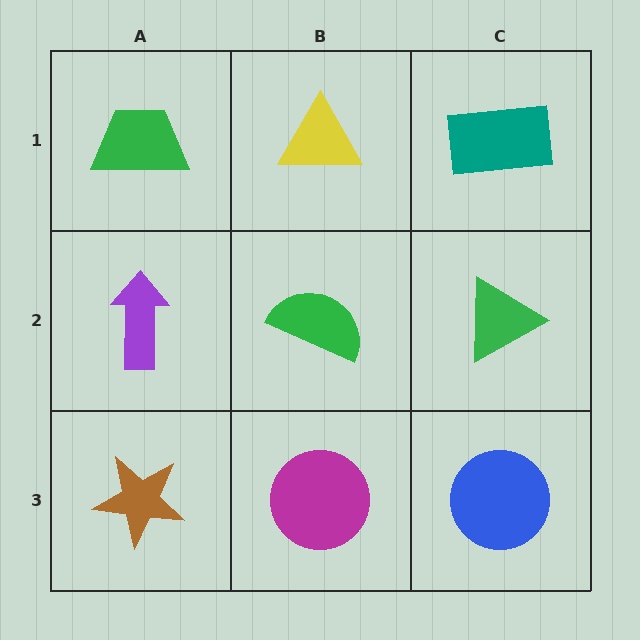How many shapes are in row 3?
3 shapes.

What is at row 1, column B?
A yellow triangle.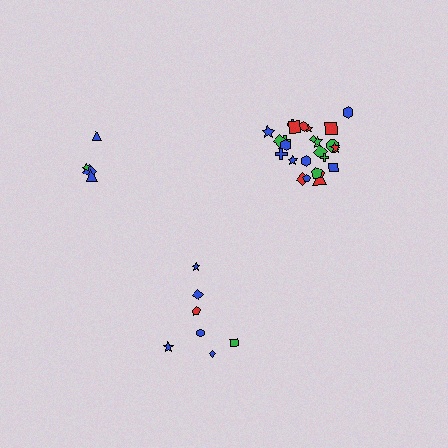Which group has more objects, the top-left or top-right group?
The top-right group.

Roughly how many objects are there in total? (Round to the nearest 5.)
Roughly 35 objects in total.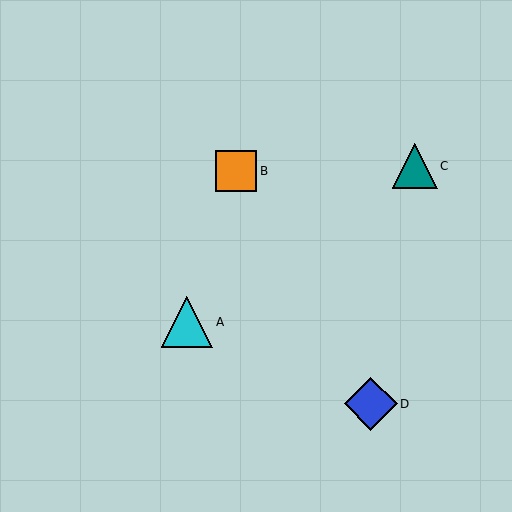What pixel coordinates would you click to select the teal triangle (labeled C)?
Click at (415, 166) to select the teal triangle C.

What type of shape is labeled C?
Shape C is a teal triangle.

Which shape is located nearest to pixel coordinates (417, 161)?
The teal triangle (labeled C) at (415, 166) is nearest to that location.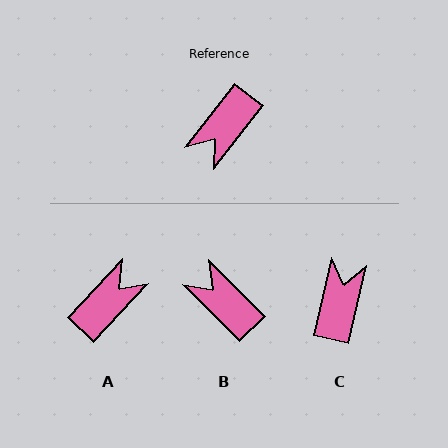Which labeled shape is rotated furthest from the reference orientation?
A, about 175 degrees away.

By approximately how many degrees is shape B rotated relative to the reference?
Approximately 97 degrees clockwise.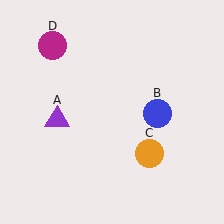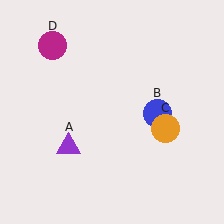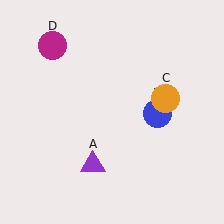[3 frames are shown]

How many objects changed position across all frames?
2 objects changed position: purple triangle (object A), orange circle (object C).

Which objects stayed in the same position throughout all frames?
Blue circle (object B) and magenta circle (object D) remained stationary.